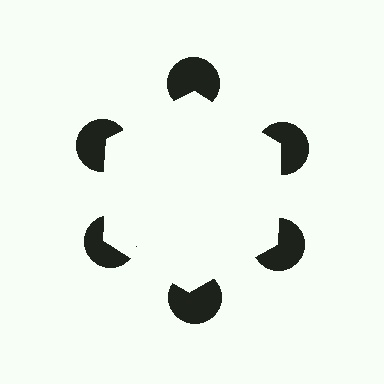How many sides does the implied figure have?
6 sides.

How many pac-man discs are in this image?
There are 6 — one at each vertex of the illusory hexagon.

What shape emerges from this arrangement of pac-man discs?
An illusory hexagon — its edges are inferred from the aligned wedge cuts in the pac-man discs, not physically drawn.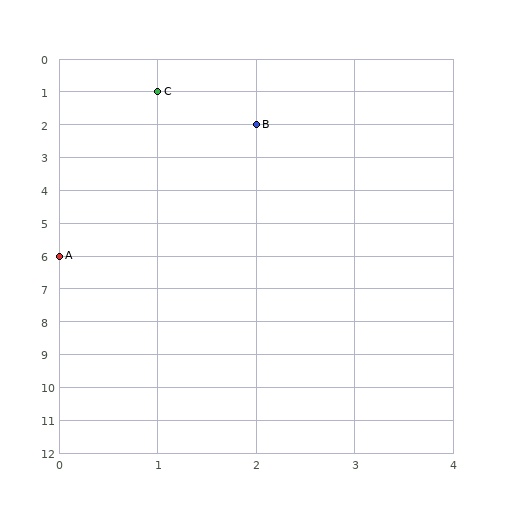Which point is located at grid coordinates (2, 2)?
Point B is at (2, 2).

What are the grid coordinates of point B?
Point B is at grid coordinates (2, 2).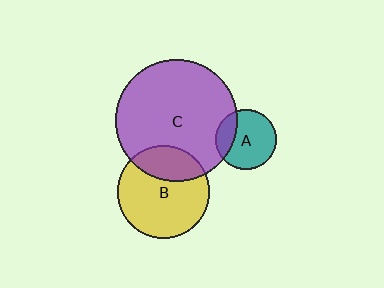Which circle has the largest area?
Circle C (purple).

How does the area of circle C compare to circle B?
Approximately 1.8 times.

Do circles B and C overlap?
Yes.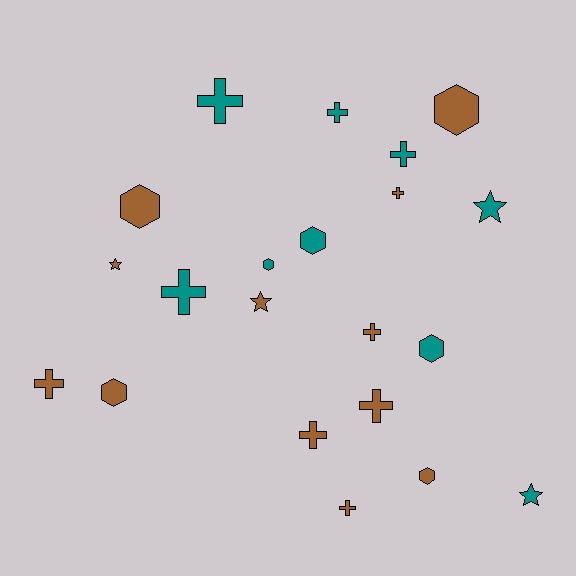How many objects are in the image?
There are 21 objects.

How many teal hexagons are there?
There are 3 teal hexagons.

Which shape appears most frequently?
Cross, with 10 objects.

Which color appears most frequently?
Brown, with 12 objects.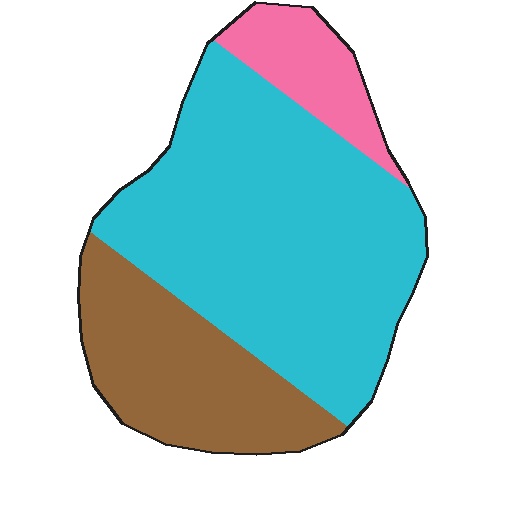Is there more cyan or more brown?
Cyan.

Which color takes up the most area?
Cyan, at roughly 60%.